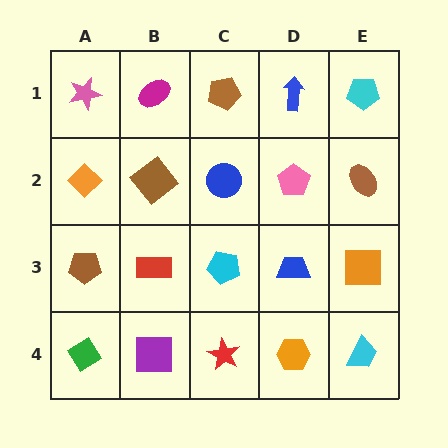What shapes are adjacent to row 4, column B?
A red rectangle (row 3, column B), a green diamond (row 4, column A), a red star (row 4, column C).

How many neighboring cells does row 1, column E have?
2.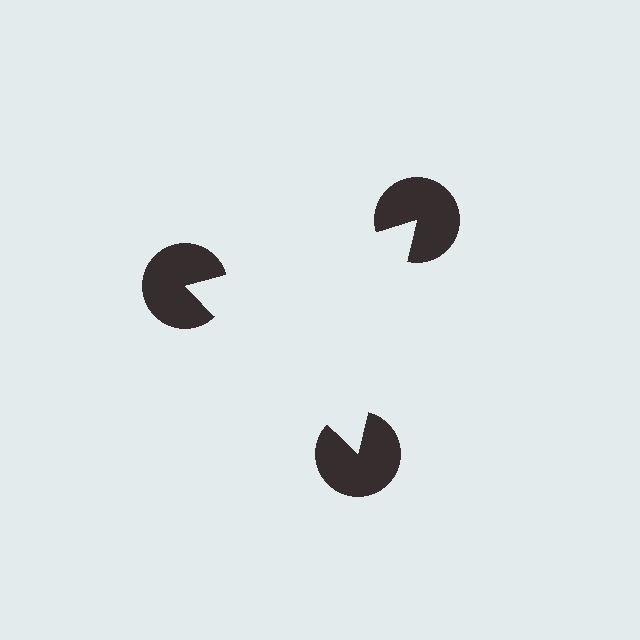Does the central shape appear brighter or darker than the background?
It typically appears slightly brighter than the background, even though no actual brightness change is drawn.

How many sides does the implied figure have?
3 sides.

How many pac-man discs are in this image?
There are 3 — one at each vertex of the illusory triangle.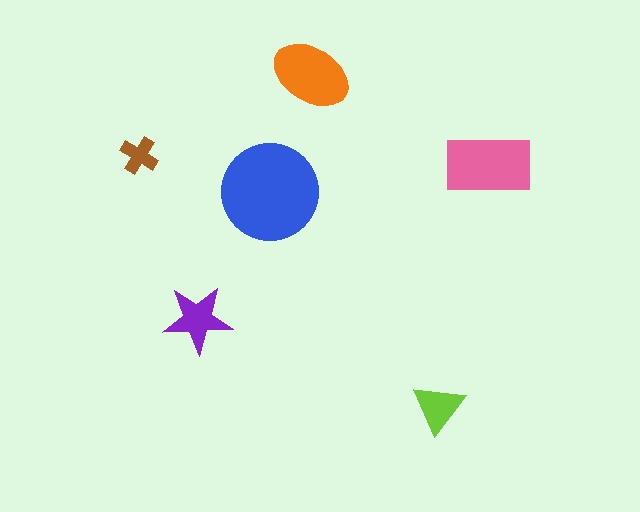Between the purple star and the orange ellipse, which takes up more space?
The orange ellipse.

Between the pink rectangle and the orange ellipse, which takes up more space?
The pink rectangle.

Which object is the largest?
The blue circle.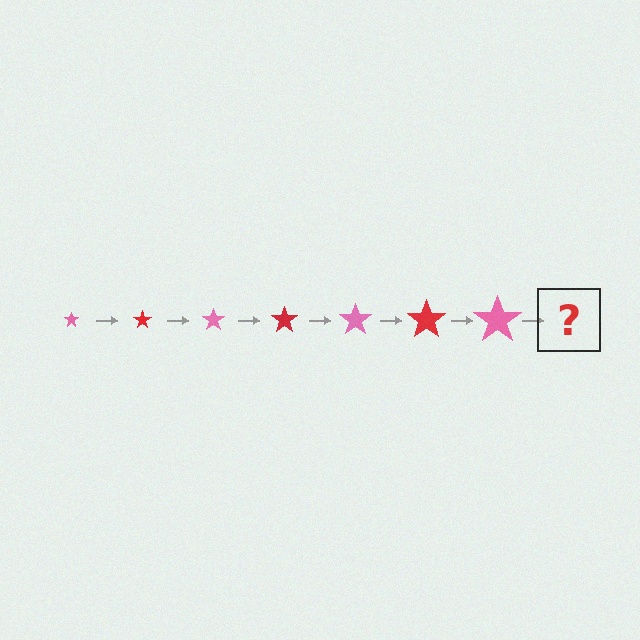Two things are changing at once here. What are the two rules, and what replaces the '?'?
The two rules are that the star grows larger each step and the color cycles through pink and red. The '?' should be a red star, larger than the previous one.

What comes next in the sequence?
The next element should be a red star, larger than the previous one.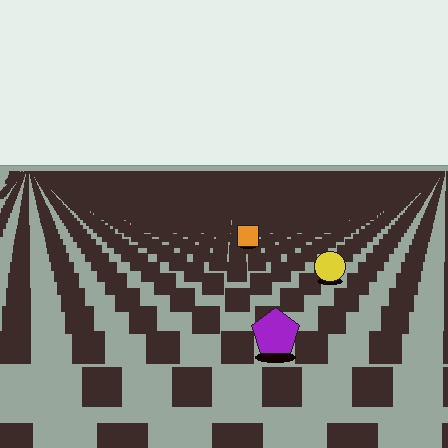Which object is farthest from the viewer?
The orange square is farthest from the viewer. It appears smaller and the ground texture around it is denser.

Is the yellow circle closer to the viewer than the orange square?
Yes. The yellow circle is closer — you can tell from the texture gradient: the ground texture is coarser near it.